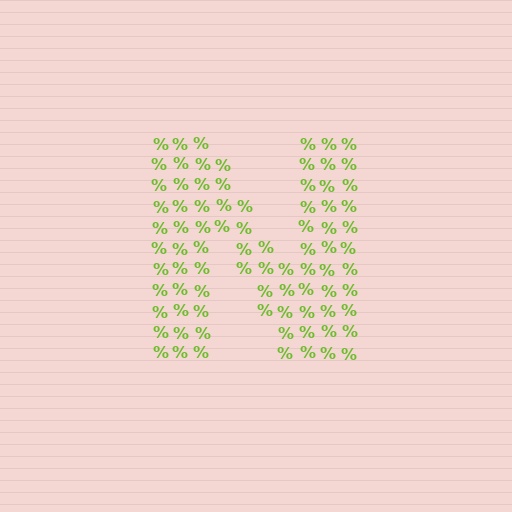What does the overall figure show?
The overall figure shows the letter N.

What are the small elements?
The small elements are percent signs.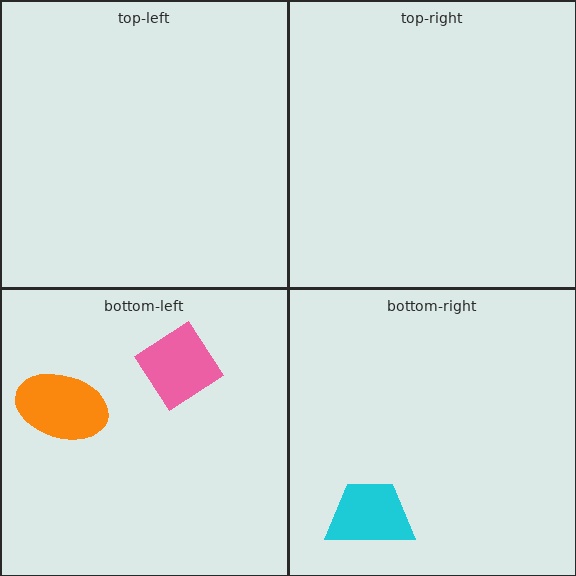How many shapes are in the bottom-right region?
1.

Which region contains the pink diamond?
The bottom-left region.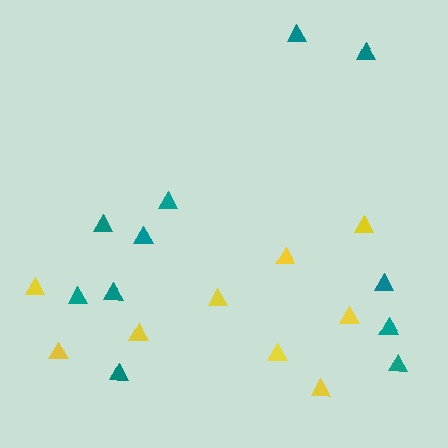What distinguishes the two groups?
There are 2 groups: one group of yellow triangles (9) and one group of teal triangles (11).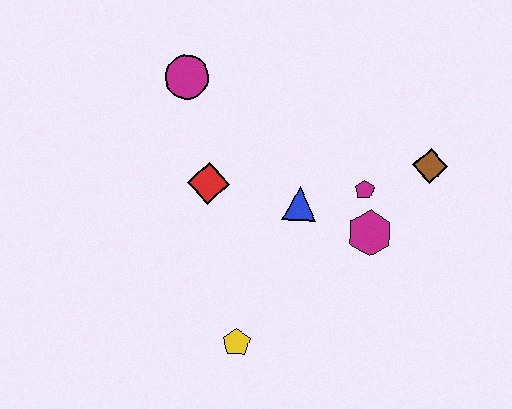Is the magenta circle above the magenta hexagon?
Yes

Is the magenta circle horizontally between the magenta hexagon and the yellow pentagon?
No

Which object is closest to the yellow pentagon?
The blue triangle is closest to the yellow pentagon.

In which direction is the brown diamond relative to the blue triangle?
The brown diamond is to the right of the blue triangle.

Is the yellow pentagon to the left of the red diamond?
No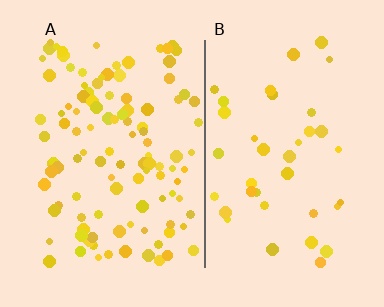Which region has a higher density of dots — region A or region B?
A (the left).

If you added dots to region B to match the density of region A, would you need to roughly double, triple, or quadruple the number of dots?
Approximately triple.